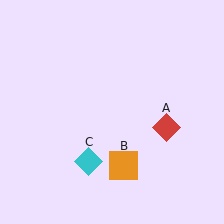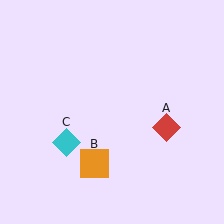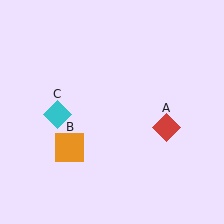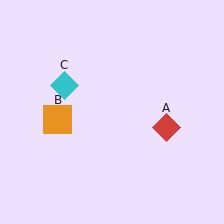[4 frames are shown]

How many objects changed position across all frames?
2 objects changed position: orange square (object B), cyan diamond (object C).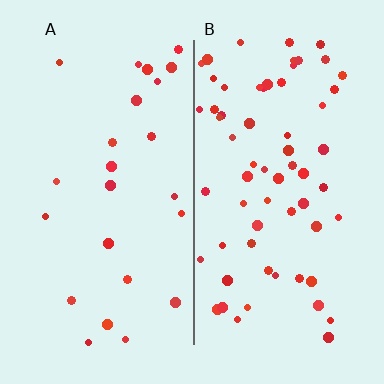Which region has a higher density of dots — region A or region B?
B (the right).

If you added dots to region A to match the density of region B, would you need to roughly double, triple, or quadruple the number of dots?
Approximately triple.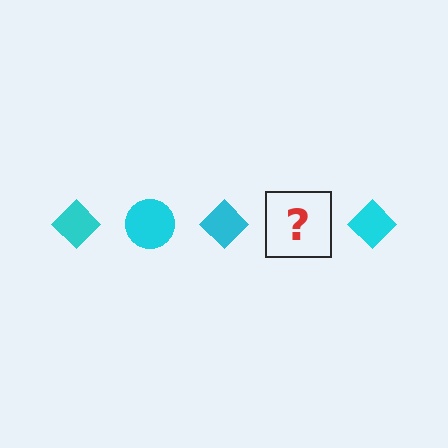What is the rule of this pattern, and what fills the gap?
The rule is that the pattern cycles through diamond, circle shapes in cyan. The gap should be filled with a cyan circle.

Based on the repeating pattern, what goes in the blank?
The blank should be a cyan circle.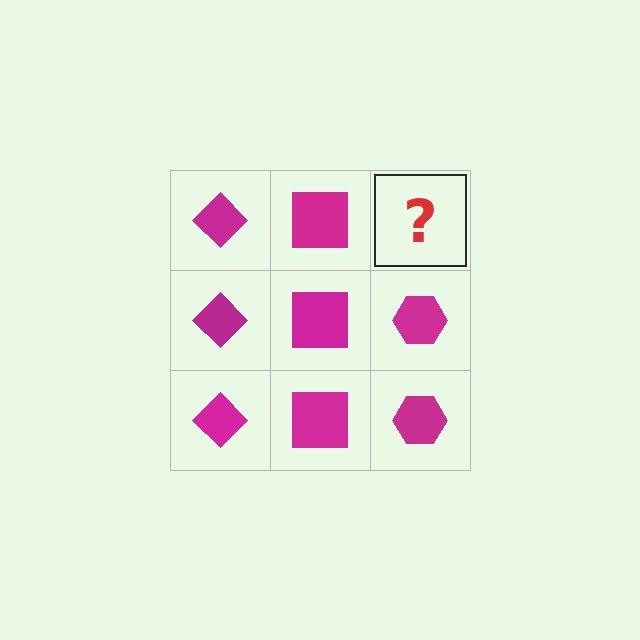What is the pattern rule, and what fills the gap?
The rule is that each column has a consistent shape. The gap should be filled with a magenta hexagon.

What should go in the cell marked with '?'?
The missing cell should contain a magenta hexagon.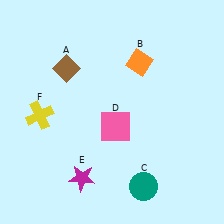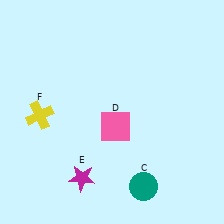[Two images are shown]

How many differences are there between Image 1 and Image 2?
There are 2 differences between the two images.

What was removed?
The brown diamond (A), the orange diamond (B) were removed in Image 2.